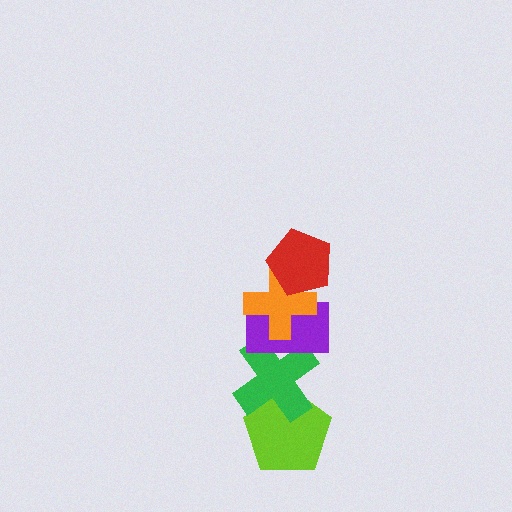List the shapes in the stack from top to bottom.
From top to bottom: the red pentagon, the orange cross, the purple rectangle, the green cross, the lime pentagon.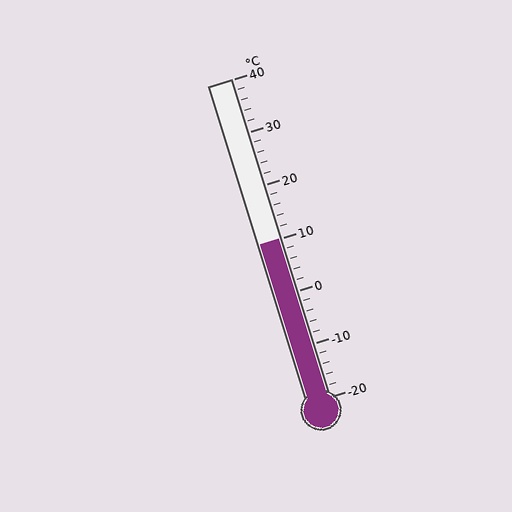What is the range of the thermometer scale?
The thermometer scale ranges from -20°C to 40°C.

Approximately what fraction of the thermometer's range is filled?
The thermometer is filled to approximately 50% of its range.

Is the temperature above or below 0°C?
The temperature is above 0°C.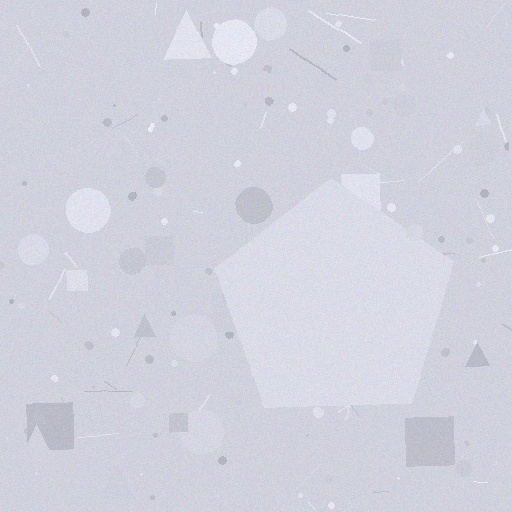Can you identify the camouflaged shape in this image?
The camouflaged shape is a pentagon.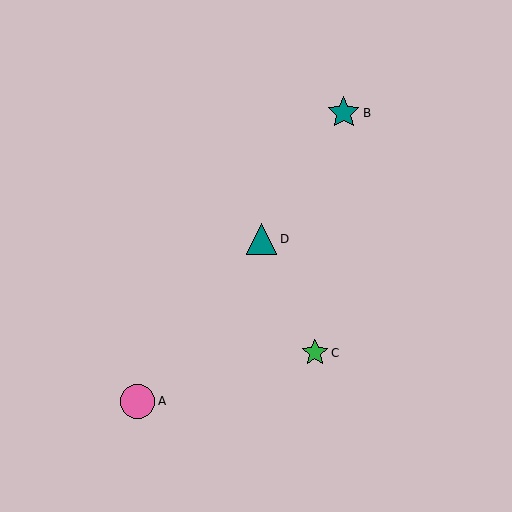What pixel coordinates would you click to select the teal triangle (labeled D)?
Click at (261, 239) to select the teal triangle D.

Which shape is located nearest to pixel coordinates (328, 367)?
The green star (labeled C) at (315, 353) is nearest to that location.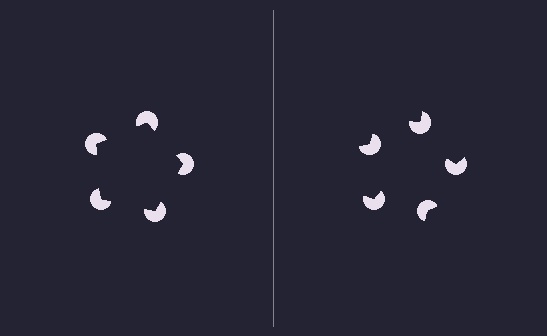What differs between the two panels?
The pac-man discs are positioned identically on both sides; only the wedge orientations differ. On the left they align to a pentagon; on the right they are misaligned.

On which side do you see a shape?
An illusory pentagon appears on the left side. On the right side the wedge cuts are rotated, so no coherent shape forms.